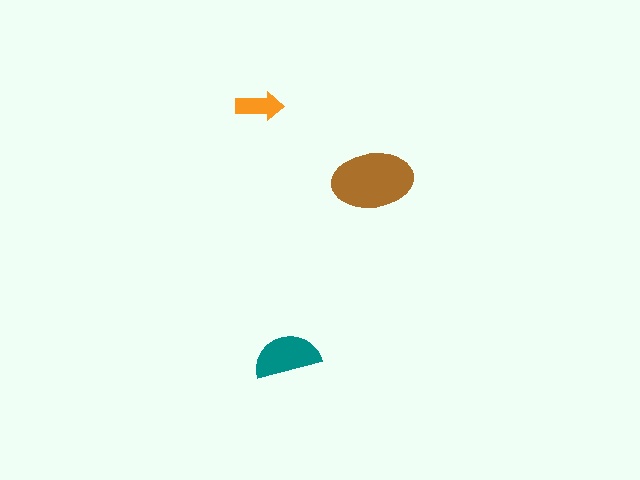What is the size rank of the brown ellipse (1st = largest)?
1st.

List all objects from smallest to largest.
The orange arrow, the teal semicircle, the brown ellipse.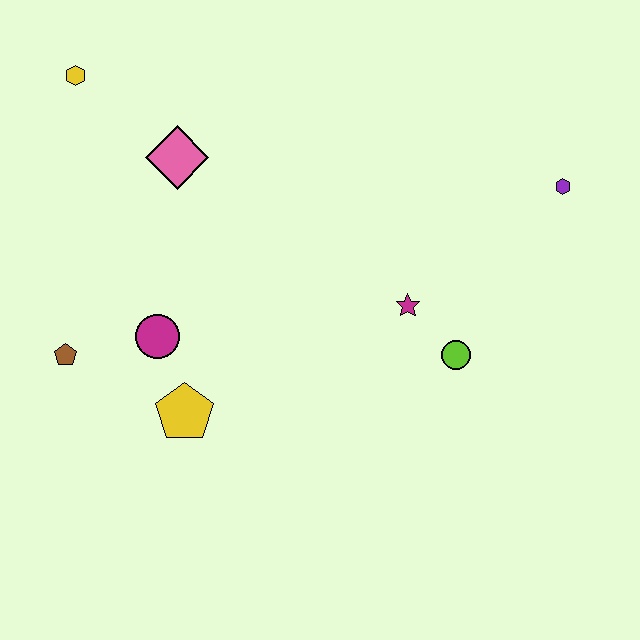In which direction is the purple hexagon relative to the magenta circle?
The purple hexagon is to the right of the magenta circle.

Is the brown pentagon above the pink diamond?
No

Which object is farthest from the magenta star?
The yellow hexagon is farthest from the magenta star.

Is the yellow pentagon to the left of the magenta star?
Yes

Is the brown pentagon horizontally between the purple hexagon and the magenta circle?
No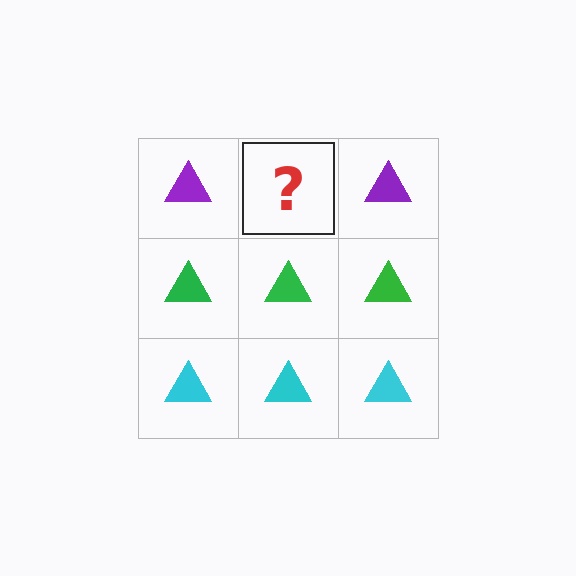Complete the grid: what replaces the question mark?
The question mark should be replaced with a purple triangle.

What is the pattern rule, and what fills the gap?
The rule is that each row has a consistent color. The gap should be filled with a purple triangle.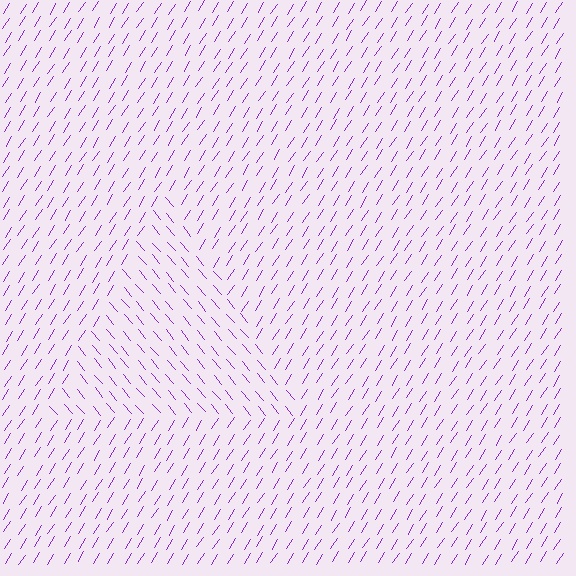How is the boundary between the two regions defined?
The boundary is defined purely by a change in line orientation (approximately 73 degrees difference). All lines are the same color and thickness.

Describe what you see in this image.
The image is filled with small purple line segments. A triangle region in the image has lines oriented differently from the surrounding lines, creating a visible texture boundary.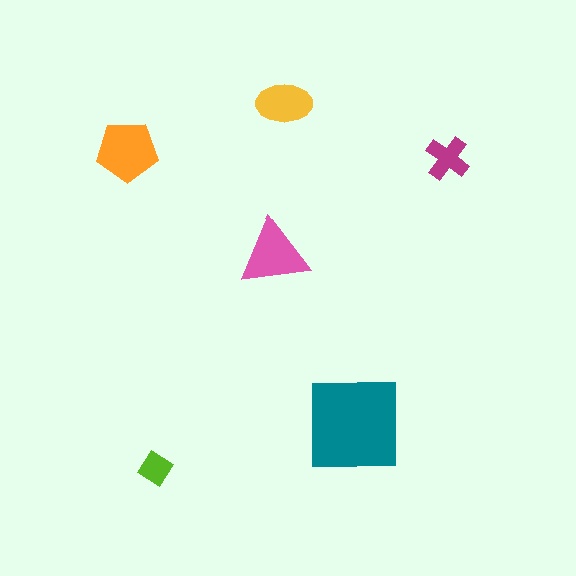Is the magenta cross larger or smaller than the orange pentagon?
Smaller.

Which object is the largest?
The teal square.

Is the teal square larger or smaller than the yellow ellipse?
Larger.